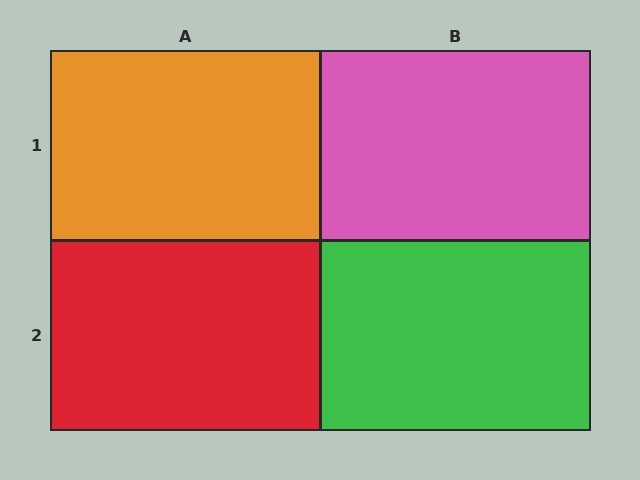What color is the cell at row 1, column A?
Orange.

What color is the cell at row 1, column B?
Pink.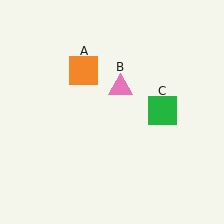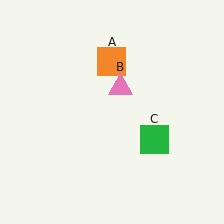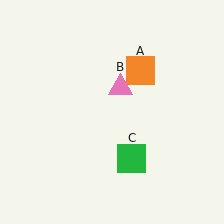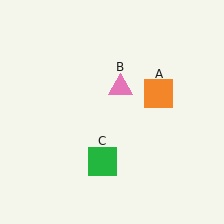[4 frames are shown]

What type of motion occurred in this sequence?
The orange square (object A), green square (object C) rotated clockwise around the center of the scene.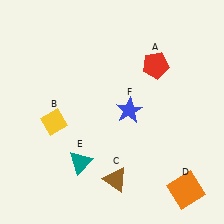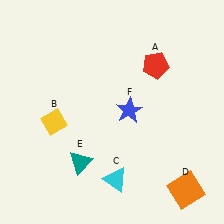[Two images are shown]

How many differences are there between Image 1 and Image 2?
There is 1 difference between the two images.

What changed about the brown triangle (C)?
In Image 1, C is brown. In Image 2, it changed to cyan.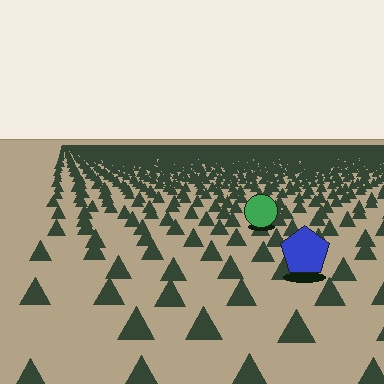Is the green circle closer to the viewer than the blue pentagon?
No. The blue pentagon is closer — you can tell from the texture gradient: the ground texture is coarser near it.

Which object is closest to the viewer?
The blue pentagon is closest. The texture marks near it are larger and more spread out.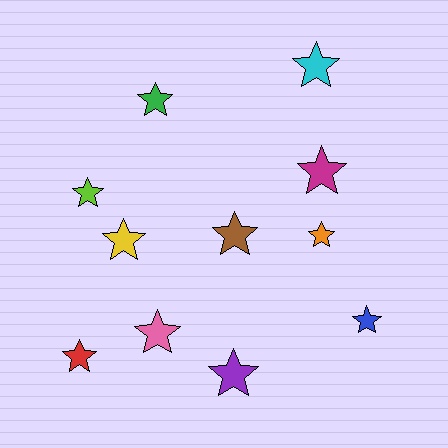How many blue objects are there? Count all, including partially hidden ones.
There is 1 blue object.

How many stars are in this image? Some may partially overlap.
There are 11 stars.